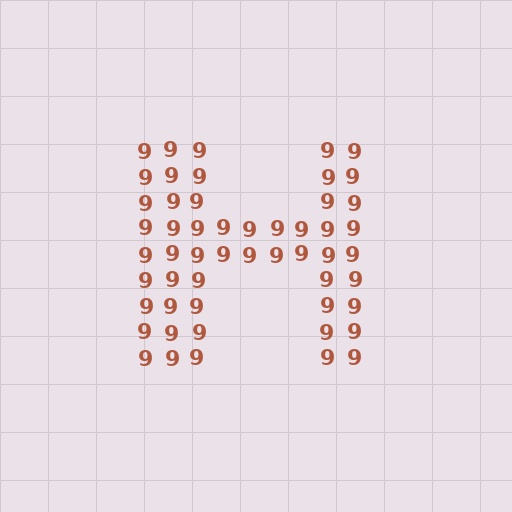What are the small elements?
The small elements are digit 9's.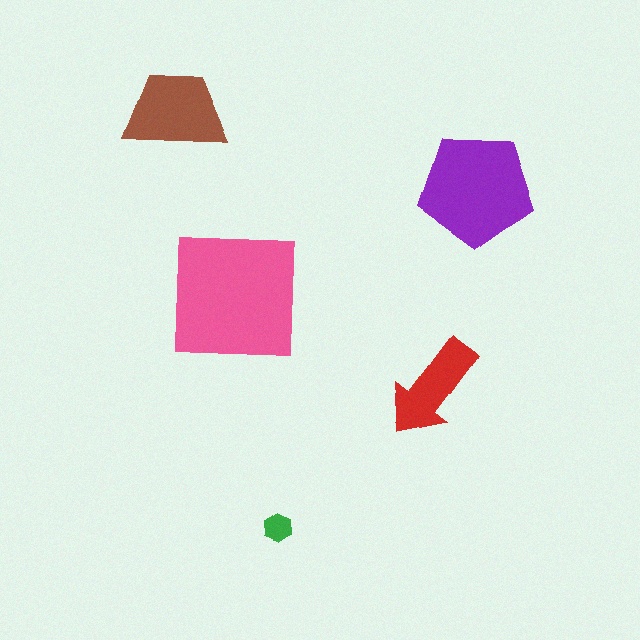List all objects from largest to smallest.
The pink square, the purple pentagon, the brown trapezoid, the red arrow, the green hexagon.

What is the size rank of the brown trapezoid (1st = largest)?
3rd.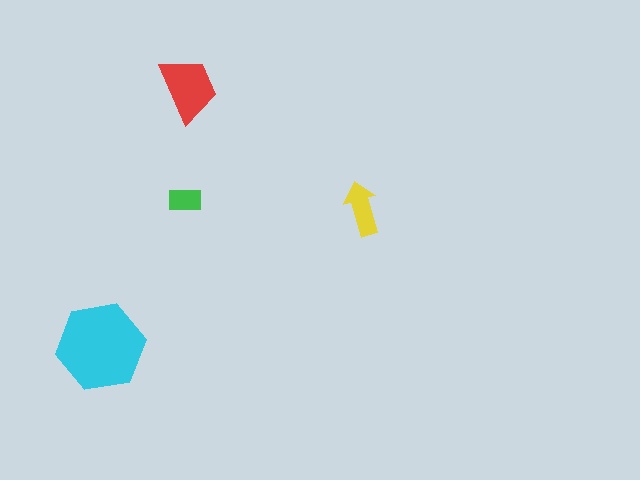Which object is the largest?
The cyan hexagon.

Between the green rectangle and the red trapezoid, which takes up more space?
The red trapezoid.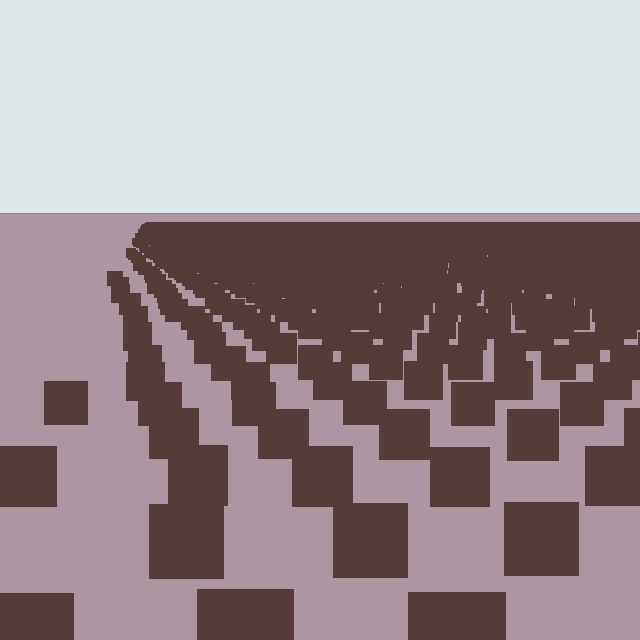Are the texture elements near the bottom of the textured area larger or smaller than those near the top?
Larger. Near the bottom, elements are closer to the viewer and appear at a bigger on-screen size.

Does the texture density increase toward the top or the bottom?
Density increases toward the top.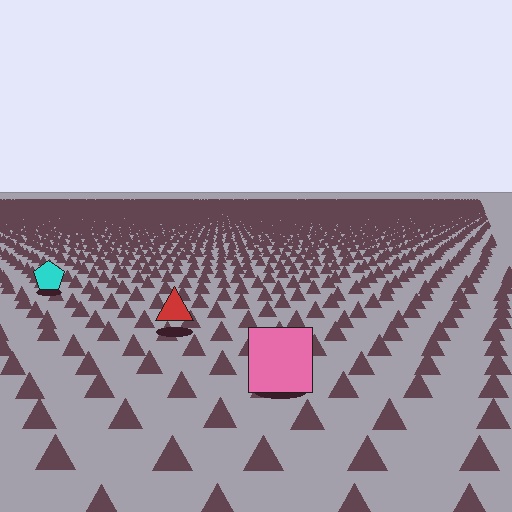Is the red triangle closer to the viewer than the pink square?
No. The pink square is closer — you can tell from the texture gradient: the ground texture is coarser near it.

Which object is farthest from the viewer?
The cyan pentagon is farthest from the viewer. It appears smaller and the ground texture around it is denser.